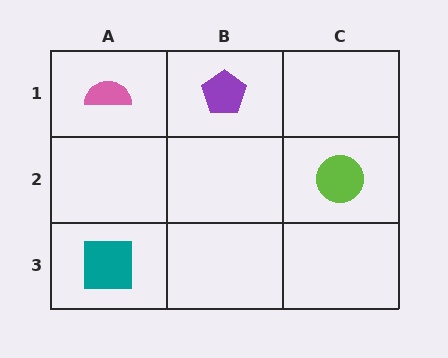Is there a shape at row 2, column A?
No, that cell is empty.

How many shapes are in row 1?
2 shapes.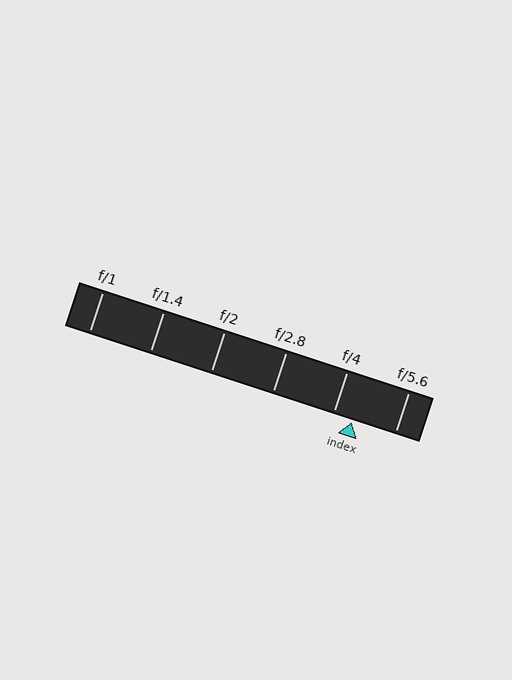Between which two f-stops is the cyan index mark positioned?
The index mark is between f/4 and f/5.6.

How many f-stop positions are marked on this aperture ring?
There are 6 f-stop positions marked.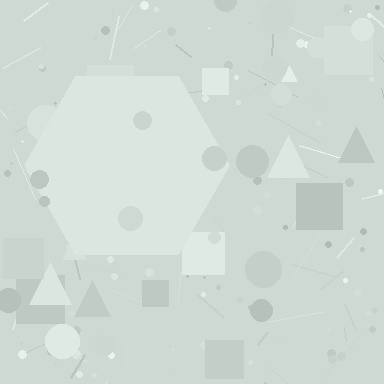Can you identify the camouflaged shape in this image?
The camouflaged shape is a hexagon.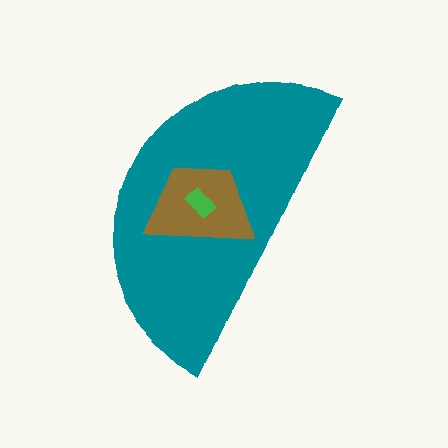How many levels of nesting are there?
3.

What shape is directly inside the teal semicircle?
The brown trapezoid.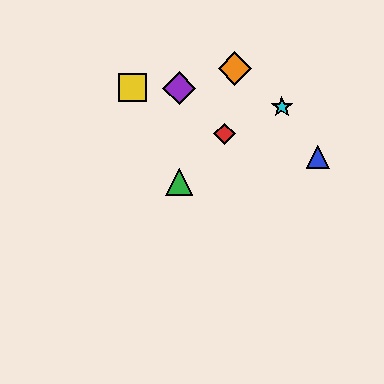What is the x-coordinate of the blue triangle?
The blue triangle is at x≈318.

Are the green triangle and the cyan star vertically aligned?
No, the green triangle is at x≈179 and the cyan star is at x≈282.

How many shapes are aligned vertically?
2 shapes (the green triangle, the purple diamond) are aligned vertically.